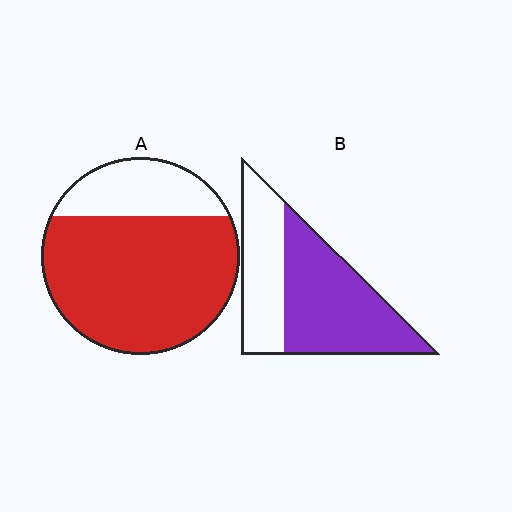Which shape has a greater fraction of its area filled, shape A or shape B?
Shape A.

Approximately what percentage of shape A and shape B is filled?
A is approximately 75% and B is approximately 60%.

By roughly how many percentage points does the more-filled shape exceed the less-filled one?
By roughly 15 percentage points (A over B).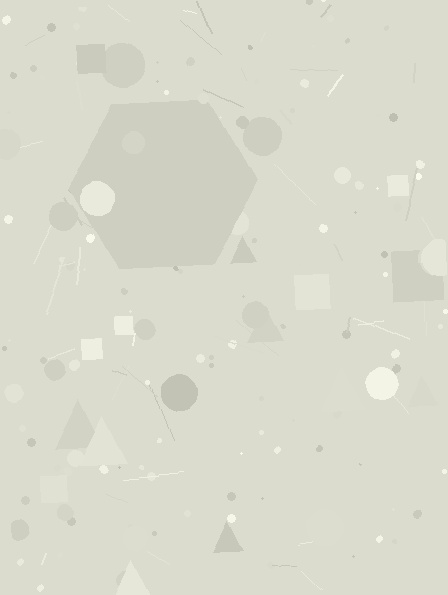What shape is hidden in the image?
A hexagon is hidden in the image.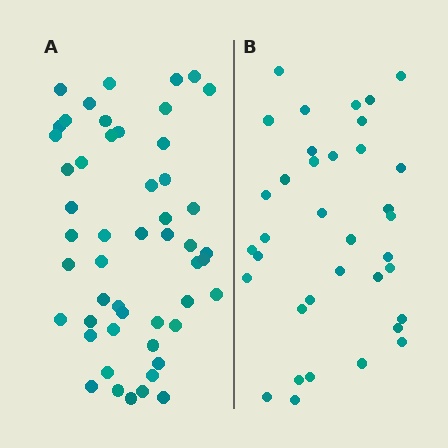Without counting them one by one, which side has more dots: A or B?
Region A (the left region) has more dots.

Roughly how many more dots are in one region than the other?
Region A has approximately 15 more dots than region B.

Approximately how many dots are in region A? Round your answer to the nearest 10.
About 50 dots. (The exact count is 51, which rounds to 50.)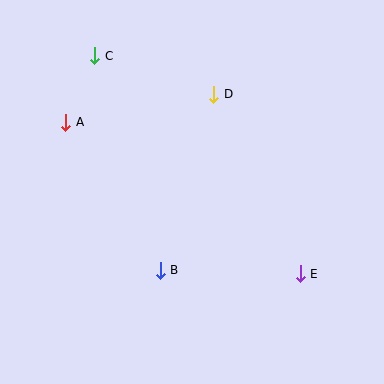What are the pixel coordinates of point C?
Point C is at (95, 56).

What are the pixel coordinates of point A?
Point A is at (66, 122).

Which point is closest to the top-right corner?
Point D is closest to the top-right corner.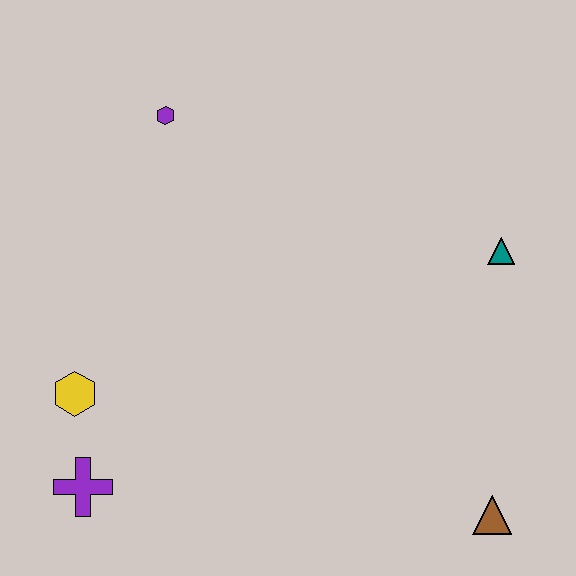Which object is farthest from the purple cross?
The teal triangle is farthest from the purple cross.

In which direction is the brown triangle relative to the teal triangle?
The brown triangle is below the teal triangle.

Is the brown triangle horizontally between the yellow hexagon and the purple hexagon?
No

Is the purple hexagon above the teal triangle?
Yes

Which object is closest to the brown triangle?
The teal triangle is closest to the brown triangle.